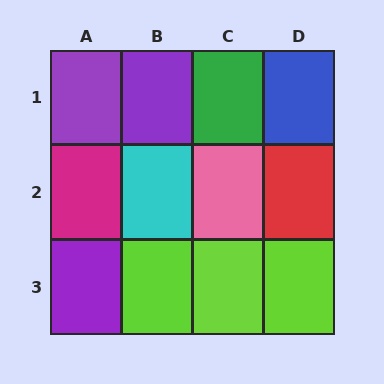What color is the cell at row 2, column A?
Magenta.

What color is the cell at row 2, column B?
Cyan.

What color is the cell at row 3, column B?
Lime.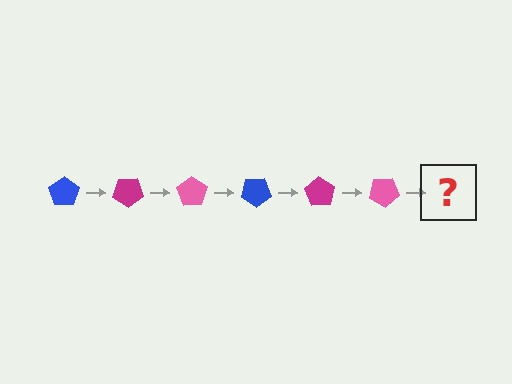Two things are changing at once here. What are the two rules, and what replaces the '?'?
The two rules are that it rotates 35 degrees each step and the color cycles through blue, magenta, and pink. The '?' should be a blue pentagon, rotated 210 degrees from the start.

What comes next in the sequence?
The next element should be a blue pentagon, rotated 210 degrees from the start.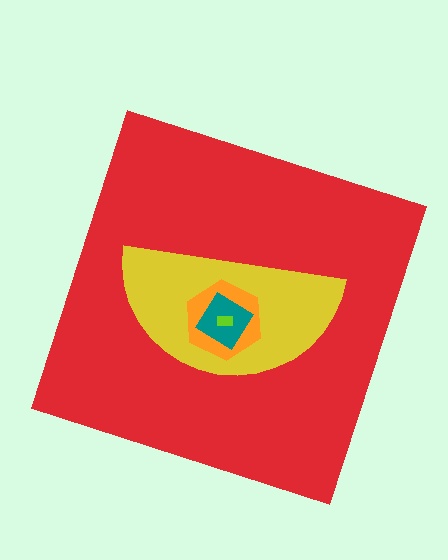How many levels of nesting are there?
5.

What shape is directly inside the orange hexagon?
The teal diamond.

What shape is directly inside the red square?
The yellow semicircle.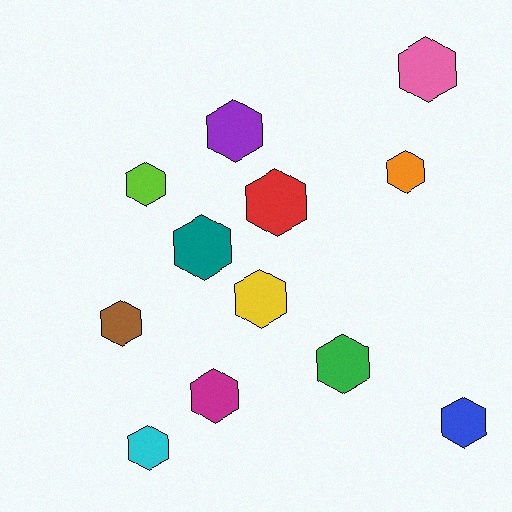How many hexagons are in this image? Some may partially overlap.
There are 12 hexagons.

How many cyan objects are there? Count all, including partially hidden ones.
There is 1 cyan object.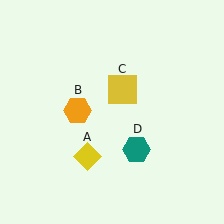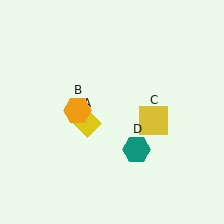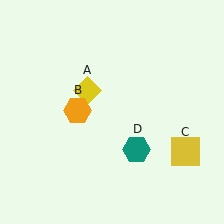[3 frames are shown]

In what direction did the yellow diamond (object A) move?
The yellow diamond (object A) moved up.